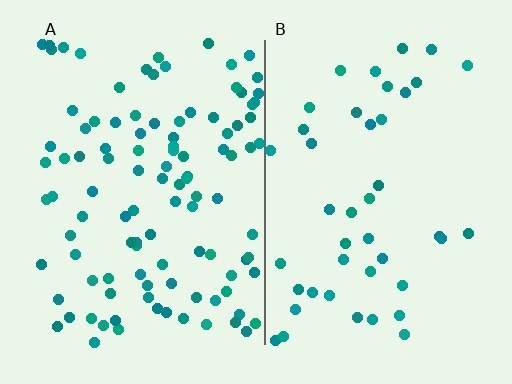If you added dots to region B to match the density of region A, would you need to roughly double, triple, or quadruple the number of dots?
Approximately double.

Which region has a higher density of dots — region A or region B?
A (the left).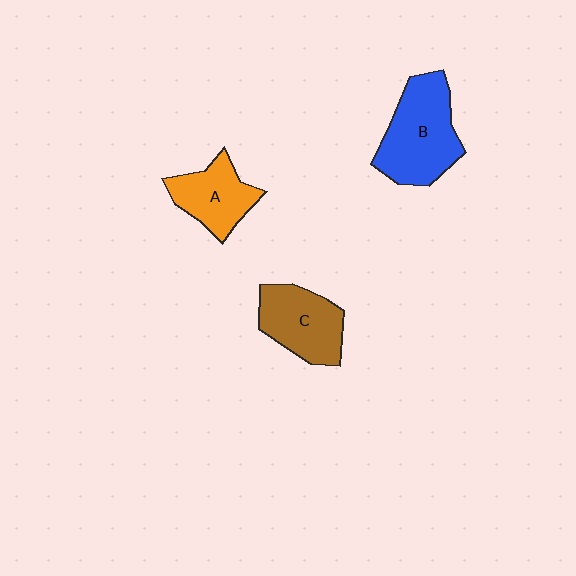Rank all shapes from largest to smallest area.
From largest to smallest: B (blue), C (brown), A (orange).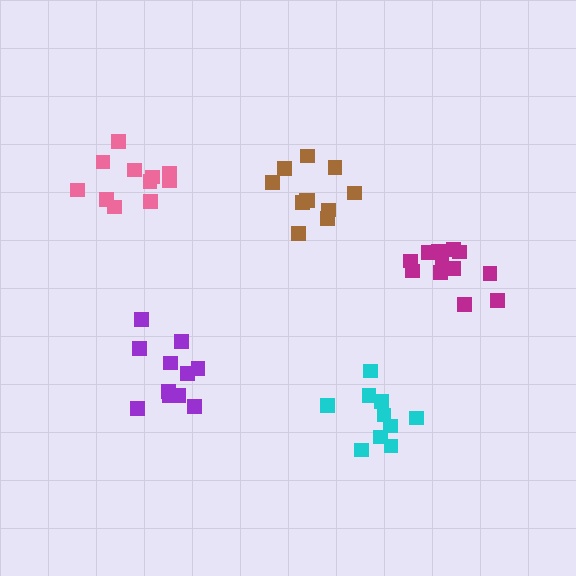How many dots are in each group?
Group 1: 12 dots, Group 2: 11 dots, Group 3: 11 dots, Group 4: 10 dots, Group 5: 11 dots (55 total).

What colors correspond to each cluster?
The clusters are colored: magenta, pink, purple, cyan, brown.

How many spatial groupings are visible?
There are 5 spatial groupings.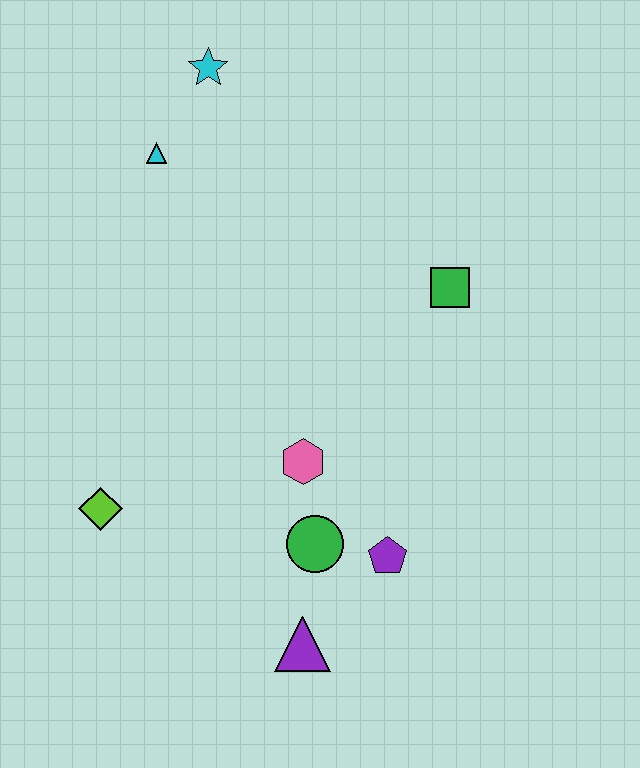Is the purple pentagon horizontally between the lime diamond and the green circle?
No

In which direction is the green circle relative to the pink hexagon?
The green circle is below the pink hexagon.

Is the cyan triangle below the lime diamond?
No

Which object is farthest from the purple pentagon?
The cyan star is farthest from the purple pentagon.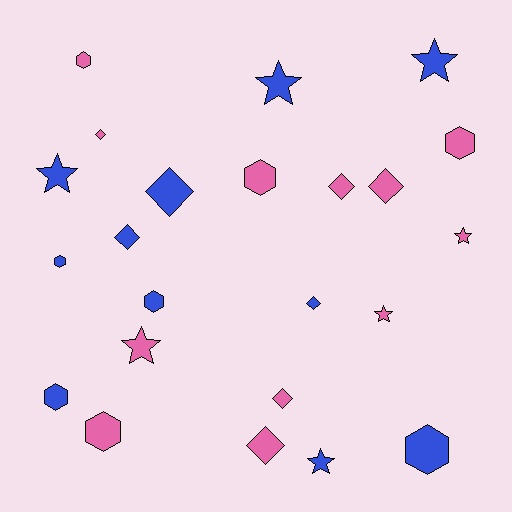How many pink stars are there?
There are 3 pink stars.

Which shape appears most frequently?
Diamond, with 8 objects.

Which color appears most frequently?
Pink, with 12 objects.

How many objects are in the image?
There are 23 objects.